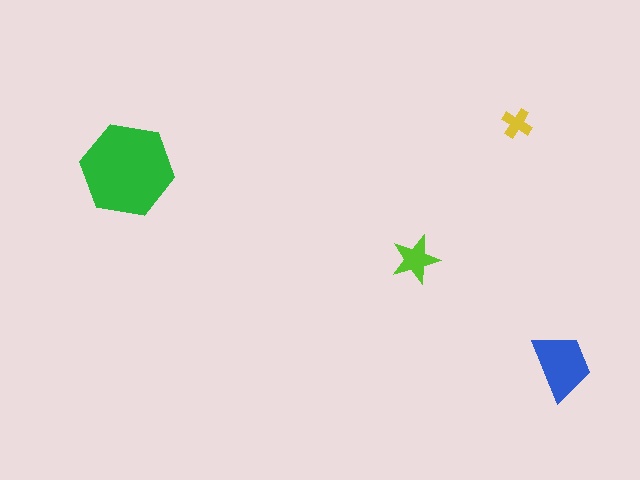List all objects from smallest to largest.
The yellow cross, the lime star, the blue trapezoid, the green hexagon.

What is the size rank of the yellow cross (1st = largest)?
4th.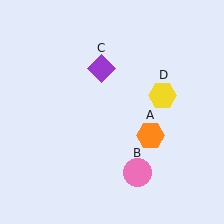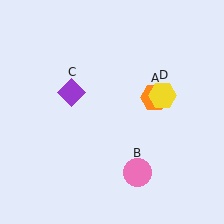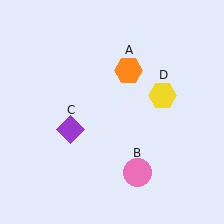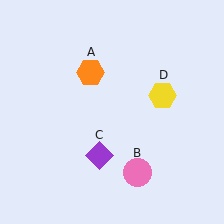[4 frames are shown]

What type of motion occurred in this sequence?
The orange hexagon (object A), purple diamond (object C) rotated counterclockwise around the center of the scene.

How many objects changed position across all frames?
2 objects changed position: orange hexagon (object A), purple diamond (object C).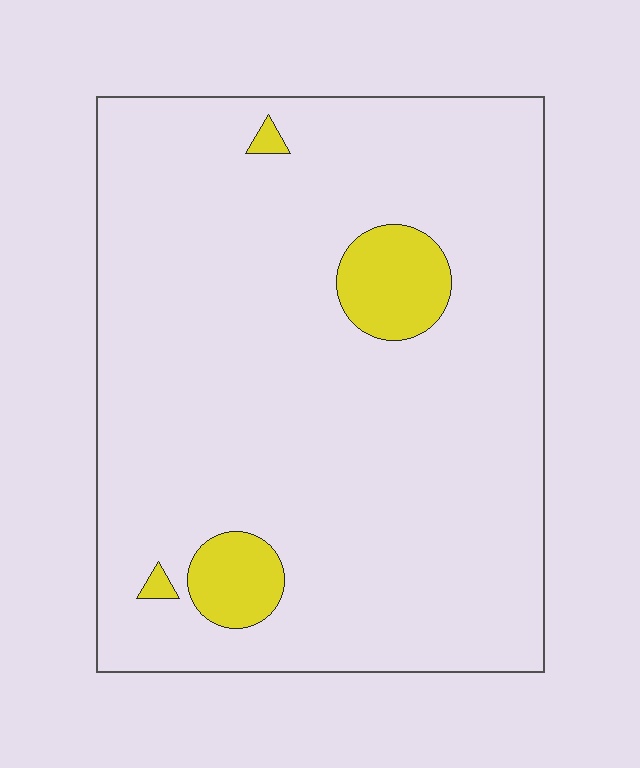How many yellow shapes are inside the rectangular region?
4.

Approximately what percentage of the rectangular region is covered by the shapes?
Approximately 10%.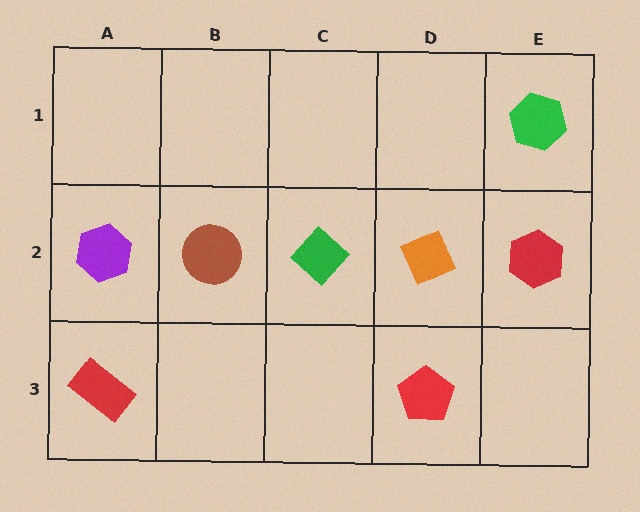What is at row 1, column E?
A green hexagon.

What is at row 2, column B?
A brown circle.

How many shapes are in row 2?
5 shapes.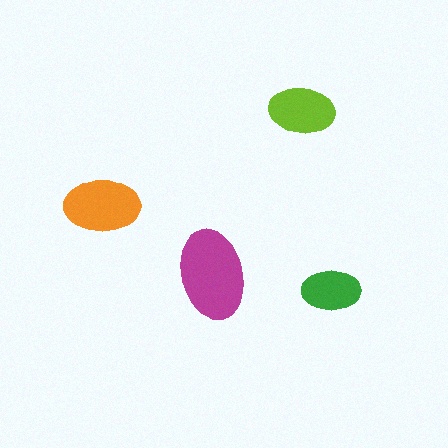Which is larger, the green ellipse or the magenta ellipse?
The magenta one.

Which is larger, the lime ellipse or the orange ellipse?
The orange one.